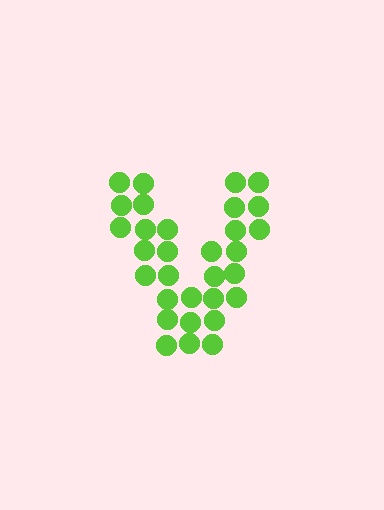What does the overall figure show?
The overall figure shows the letter V.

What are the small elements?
The small elements are circles.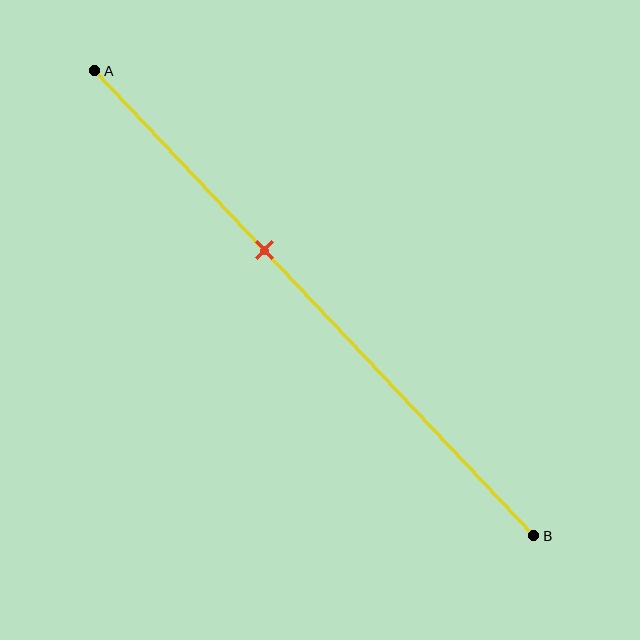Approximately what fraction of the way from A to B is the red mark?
The red mark is approximately 40% of the way from A to B.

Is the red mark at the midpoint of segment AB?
No, the mark is at about 40% from A, not at the 50% midpoint.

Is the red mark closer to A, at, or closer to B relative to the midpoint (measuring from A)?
The red mark is closer to point A than the midpoint of segment AB.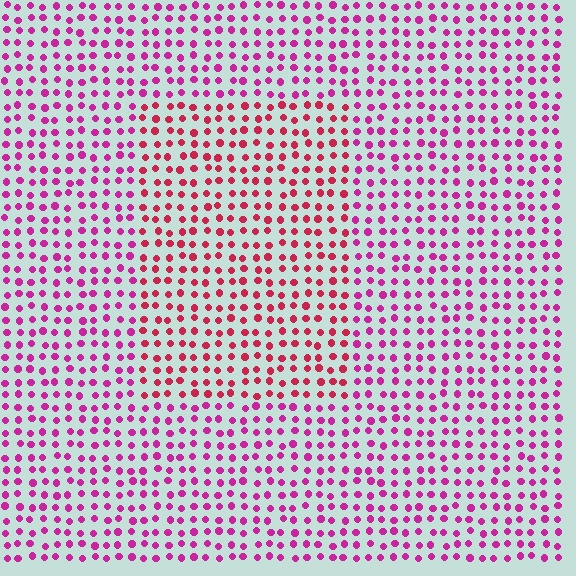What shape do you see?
I see a rectangle.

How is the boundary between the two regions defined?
The boundary is defined purely by a slight shift in hue (about 29 degrees). Spacing, size, and orientation are identical on both sides.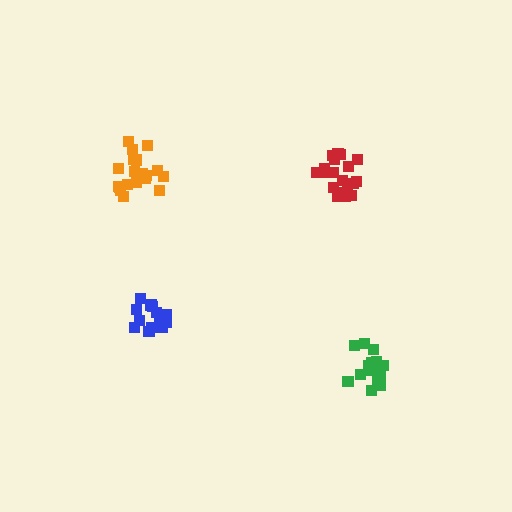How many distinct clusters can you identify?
There are 4 distinct clusters.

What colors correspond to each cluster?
The clusters are colored: red, green, blue, orange.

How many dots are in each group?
Group 1: 20 dots, Group 2: 17 dots, Group 3: 16 dots, Group 4: 19 dots (72 total).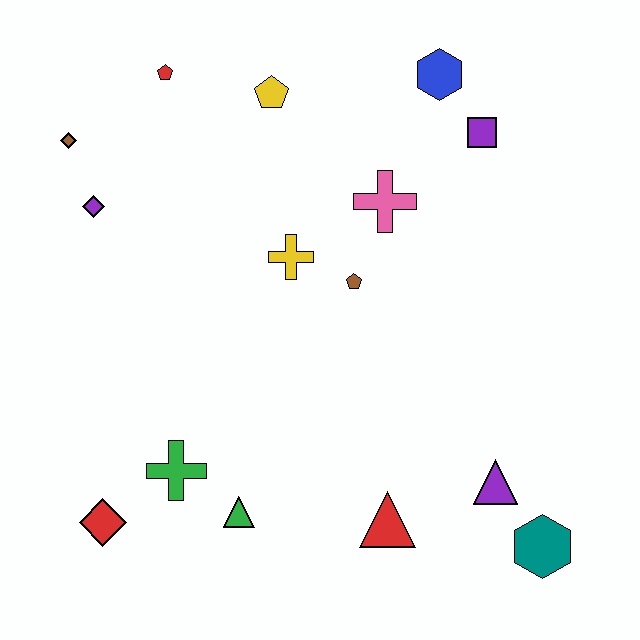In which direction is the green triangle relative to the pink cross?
The green triangle is below the pink cross.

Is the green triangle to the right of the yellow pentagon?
No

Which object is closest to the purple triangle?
The teal hexagon is closest to the purple triangle.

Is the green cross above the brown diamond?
No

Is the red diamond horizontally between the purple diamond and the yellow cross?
Yes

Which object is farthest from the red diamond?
The blue hexagon is farthest from the red diamond.